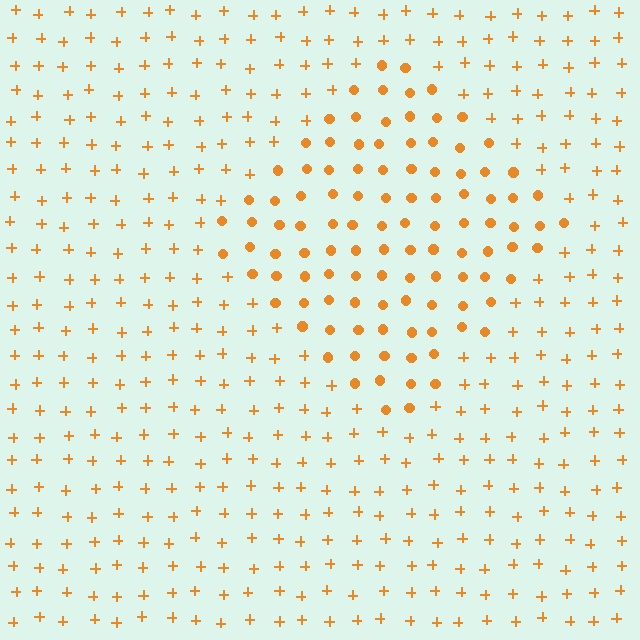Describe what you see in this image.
The image is filled with small orange elements arranged in a uniform grid. A diamond-shaped region contains circles, while the surrounding area contains plus signs. The boundary is defined purely by the change in element shape.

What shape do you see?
I see a diamond.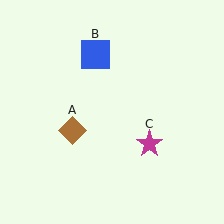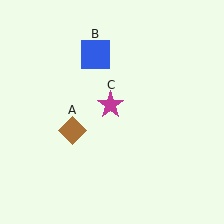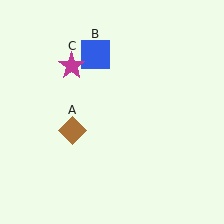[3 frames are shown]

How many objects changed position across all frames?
1 object changed position: magenta star (object C).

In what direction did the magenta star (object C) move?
The magenta star (object C) moved up and to the left.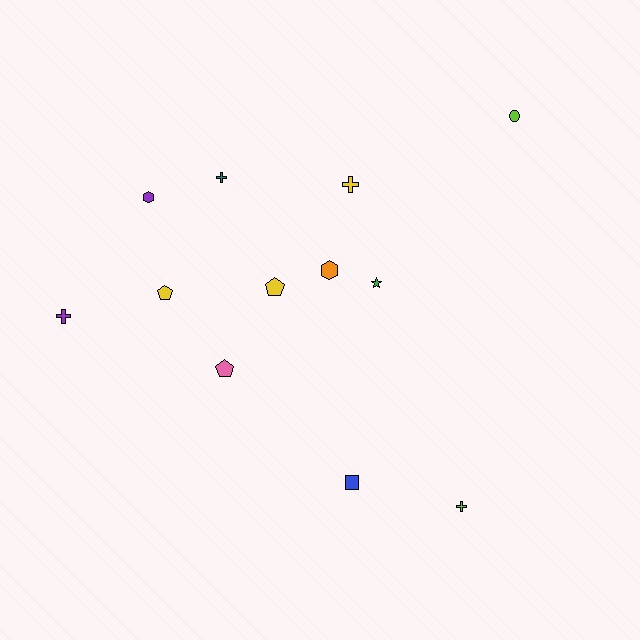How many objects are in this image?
There are 12 objects.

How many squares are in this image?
There is 1 square.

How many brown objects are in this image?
There are no brown objects.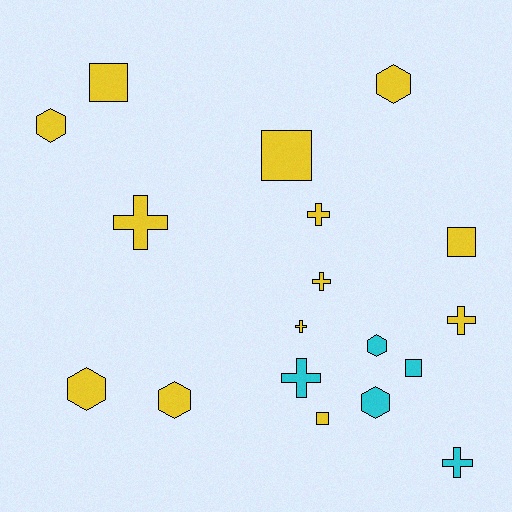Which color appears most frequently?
Yellow, with 13 objects.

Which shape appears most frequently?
Cross, with 7 objects.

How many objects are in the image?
There are 18 objects.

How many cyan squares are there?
There is 1 cyan square.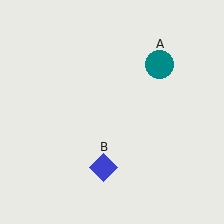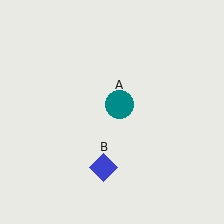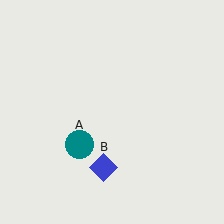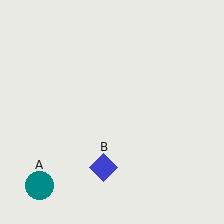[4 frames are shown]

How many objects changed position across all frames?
1 object changed position: teal circle (object A).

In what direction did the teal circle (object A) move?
The teal circle (object A) moved down and to the left.